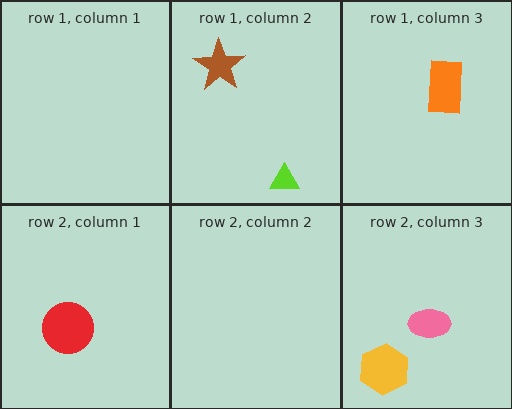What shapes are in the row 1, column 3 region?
The orange rectangle.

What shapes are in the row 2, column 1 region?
The red circle.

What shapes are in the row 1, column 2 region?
The lime triangle, the brown star.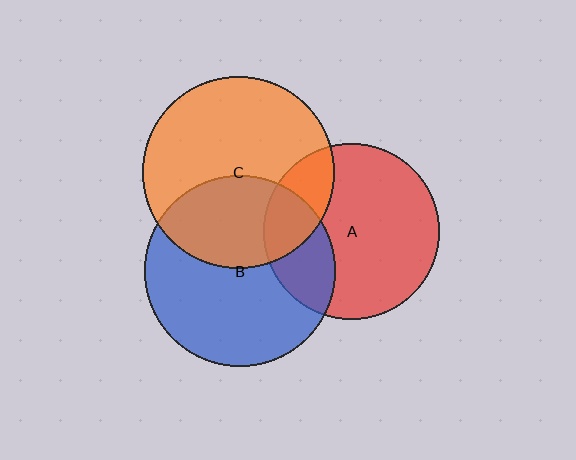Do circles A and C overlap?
Yes.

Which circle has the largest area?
Circle C (orange).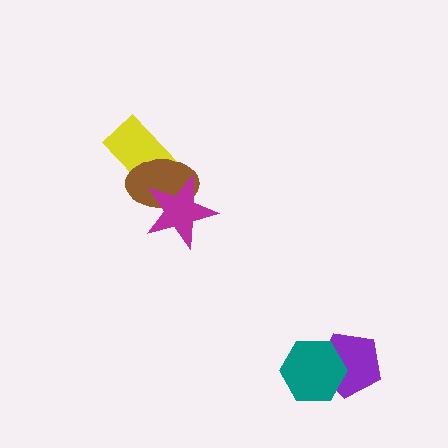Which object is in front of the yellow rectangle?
The brown ellipse is in front of the yellow rectangle.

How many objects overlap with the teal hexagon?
1 object overlaps with the teal hexagon.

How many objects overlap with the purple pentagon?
1 object overlaps with the purple pentagon.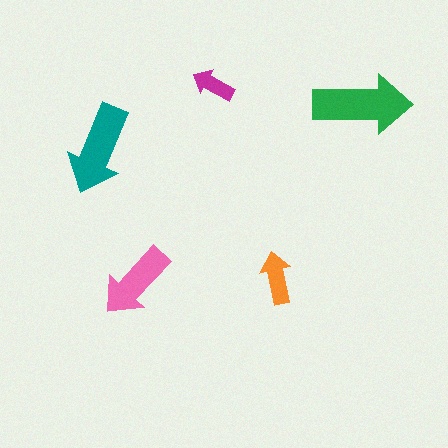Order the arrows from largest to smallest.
the green one, the teal one, the pink one, the orange one, the magenta one.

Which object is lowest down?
The pink arrow is bottommost.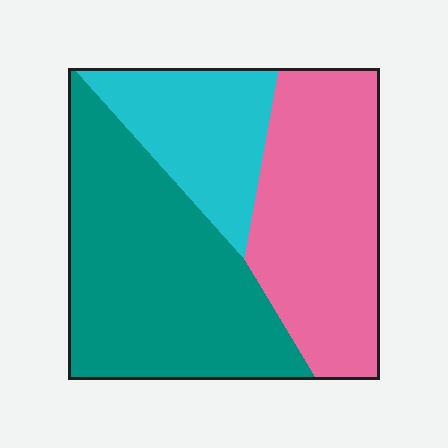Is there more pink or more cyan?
Pink.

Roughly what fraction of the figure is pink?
Pink covers around 35% of the figure.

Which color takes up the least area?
Cyan, at roughly 20%.